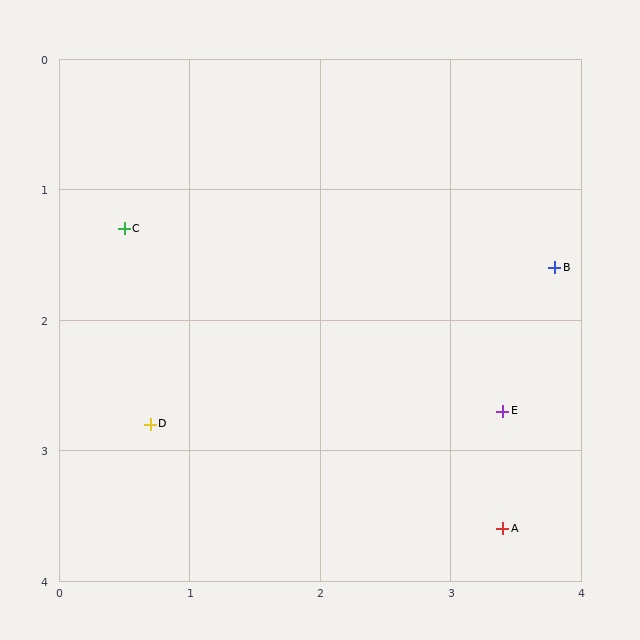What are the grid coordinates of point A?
Point A is at approximately (3.4, 3.6).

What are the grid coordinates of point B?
Point B is at approximately (3.8, 1.6).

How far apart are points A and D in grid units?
Points A and D are about 2.8 grid units apart.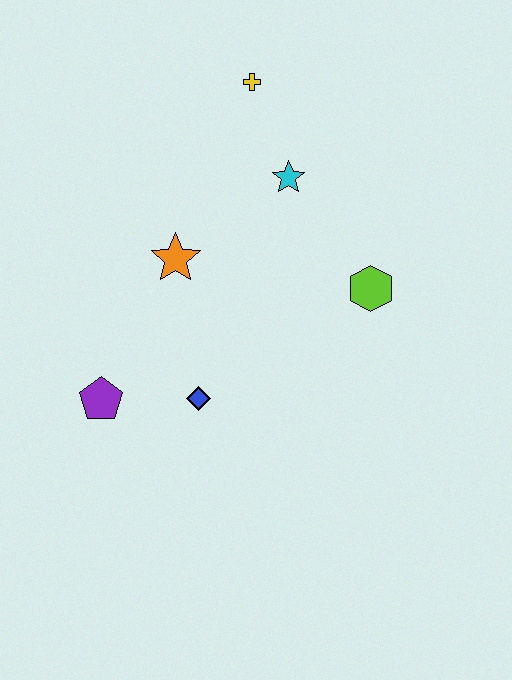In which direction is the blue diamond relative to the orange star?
The blue diamond is below the orange star.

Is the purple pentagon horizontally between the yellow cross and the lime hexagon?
No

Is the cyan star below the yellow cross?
Yes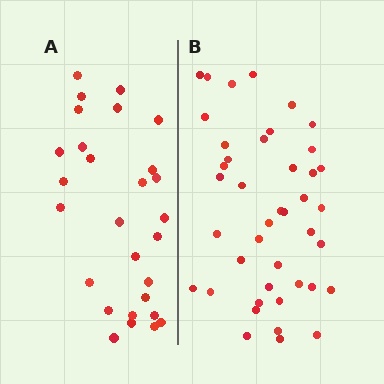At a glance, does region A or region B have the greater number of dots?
Region B (the right region) has more dots.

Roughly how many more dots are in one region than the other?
Region B has approximately 15 more dots than region A.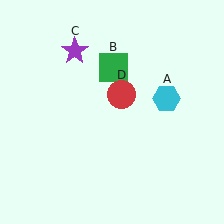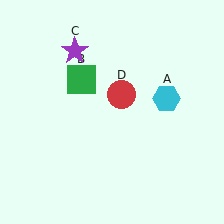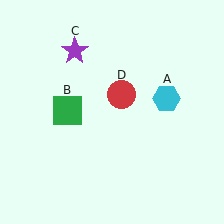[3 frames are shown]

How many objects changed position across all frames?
1 object changed position: green square (object B).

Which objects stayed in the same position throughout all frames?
Cyan hexagon (object A) and purple star (object C) and red circle (object D) remained stationary.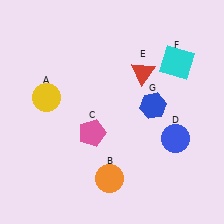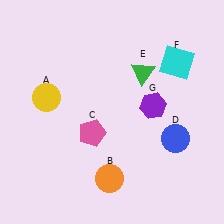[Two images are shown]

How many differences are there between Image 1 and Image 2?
There are 2 differences between the two images.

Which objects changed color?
E changed from red to green. G changed from blue to purple.